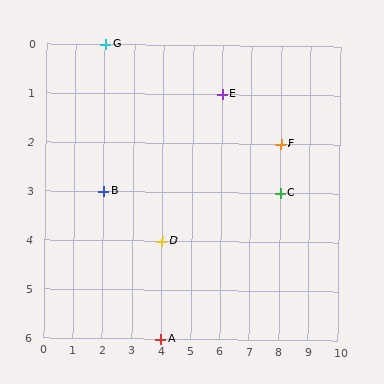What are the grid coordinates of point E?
Point E is at grid coordinates (6, 1).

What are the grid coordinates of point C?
Point C is at grid coordinates (8, 3).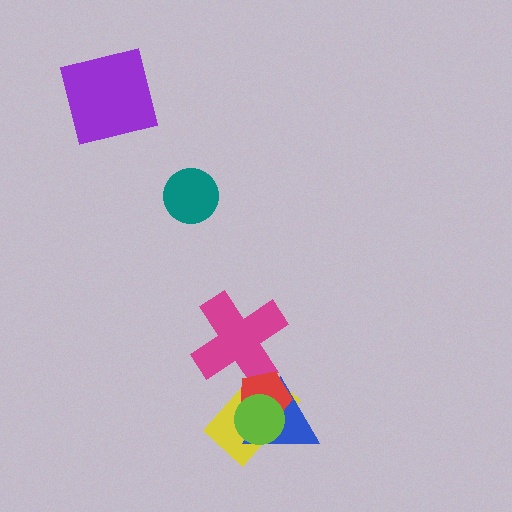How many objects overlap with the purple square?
0 objects overlap with the purple square.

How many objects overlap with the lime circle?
3 objects overlap with the lime circle.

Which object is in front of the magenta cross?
The red pentagon is in front of the magenta cross.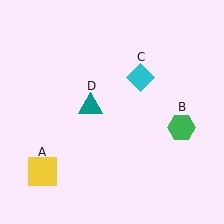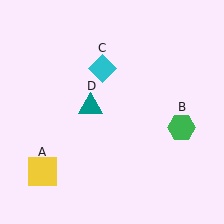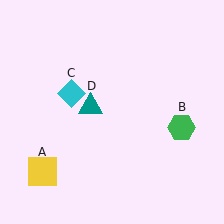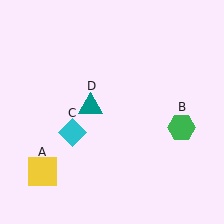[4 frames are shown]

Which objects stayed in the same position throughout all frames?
Yellow square (object A) and green hexagon (object B) and teal triangle (object D) remained stationary.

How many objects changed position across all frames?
1 object changed position: cyan diamond (object C).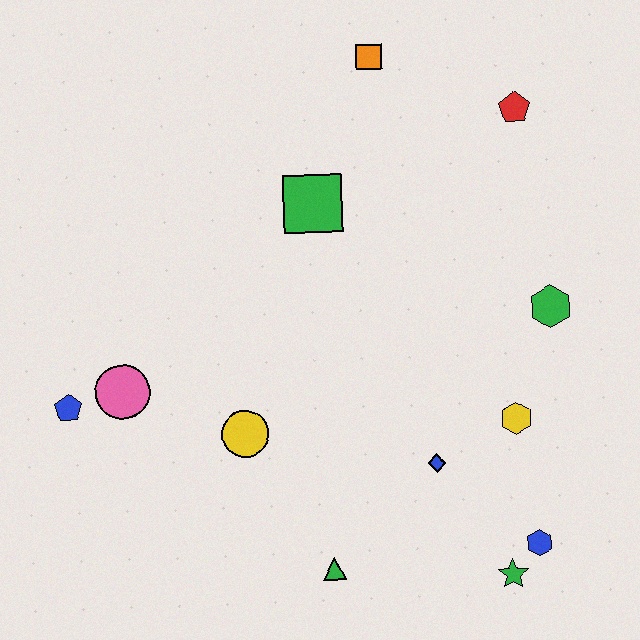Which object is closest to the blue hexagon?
The green star is closest to the blue hexagon.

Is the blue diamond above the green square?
No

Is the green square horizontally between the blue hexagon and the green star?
No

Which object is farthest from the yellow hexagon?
The blue pentagon is farthest from the yellow hexagon.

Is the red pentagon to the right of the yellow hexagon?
Yes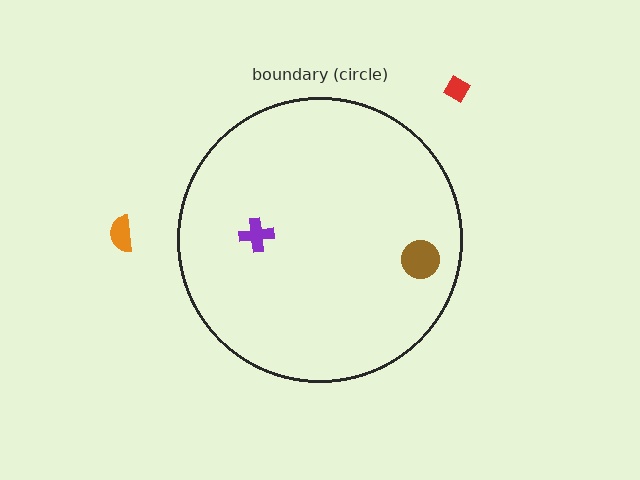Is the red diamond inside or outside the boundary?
Outside.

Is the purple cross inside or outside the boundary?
Inside.